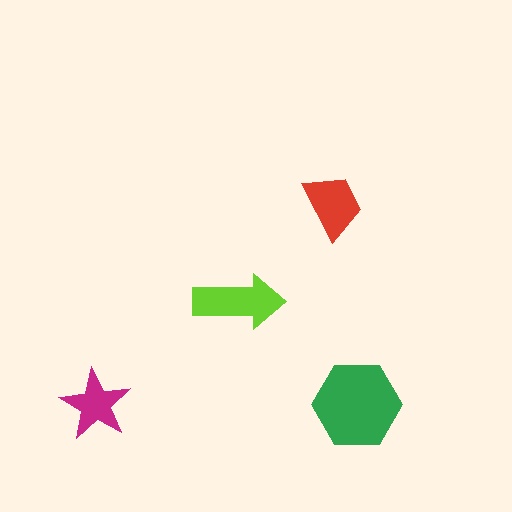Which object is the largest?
The green hexagon.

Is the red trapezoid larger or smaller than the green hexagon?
Smaller.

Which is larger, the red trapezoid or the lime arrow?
The lime arrow.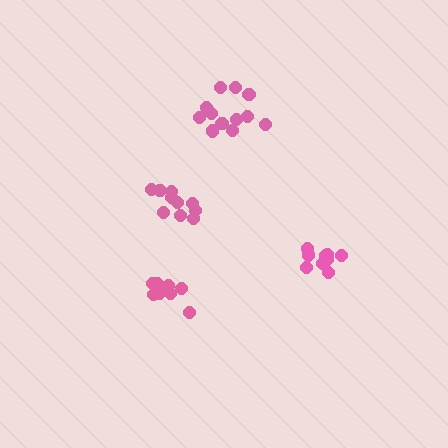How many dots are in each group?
Group 1: 12 dots, Group 2: 11 dots, Group 3: 8 dots, Group 4: 9 dots (40 total).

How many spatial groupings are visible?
There are 4 spatial groupings.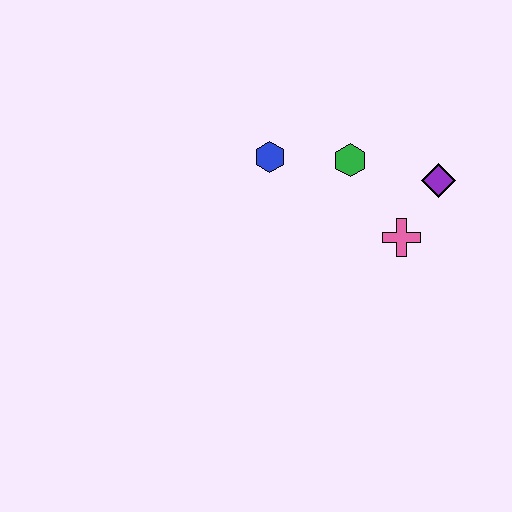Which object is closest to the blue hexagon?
The green hexagon is closest to the blue hexagon.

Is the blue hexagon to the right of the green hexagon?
No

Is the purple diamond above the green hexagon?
No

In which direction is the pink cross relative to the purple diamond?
The pink cross is below the purple diamond.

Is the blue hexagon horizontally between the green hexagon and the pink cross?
No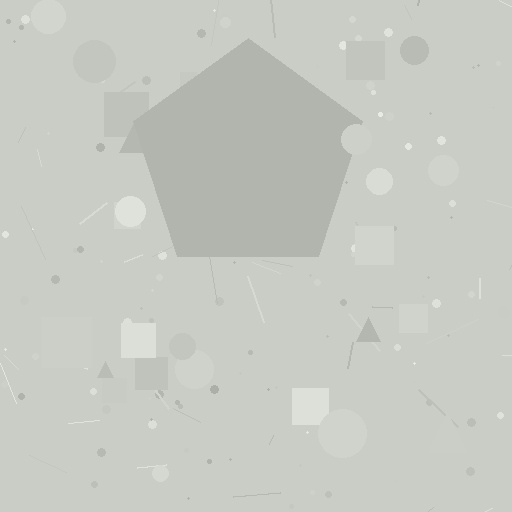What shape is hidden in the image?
A pentagon is hidden in the image.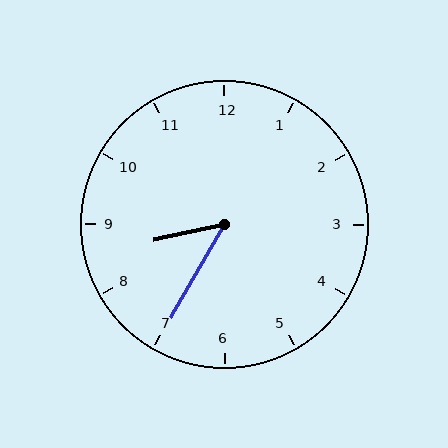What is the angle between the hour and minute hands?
Approximately 48 degrees.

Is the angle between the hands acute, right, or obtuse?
It is acute.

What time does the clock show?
8:35.